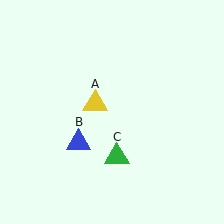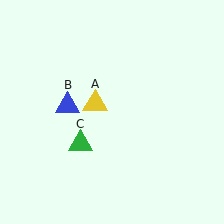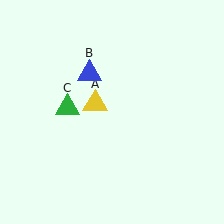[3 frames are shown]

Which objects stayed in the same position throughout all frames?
Yellow triangle (object A) remained stationary.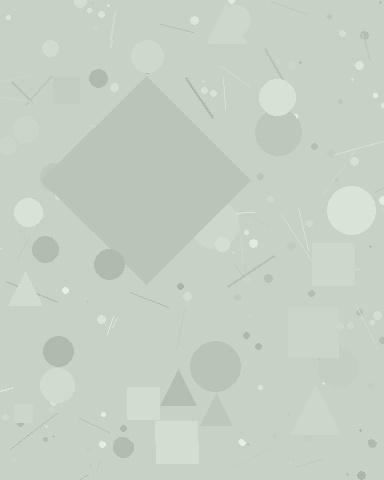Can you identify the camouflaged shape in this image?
The camouflaged shape is a diamond.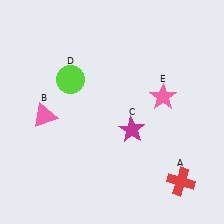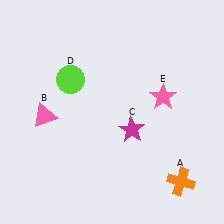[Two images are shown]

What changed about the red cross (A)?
In Image 1, A is red. In Image 2, it changed to orange.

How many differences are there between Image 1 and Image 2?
There is 1 difference between the two images.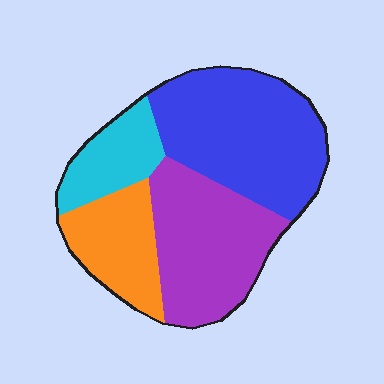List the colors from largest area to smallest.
From largest to smallest: blue, purple, orange, cyan.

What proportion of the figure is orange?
Orange takes up less than a quarter of the figure.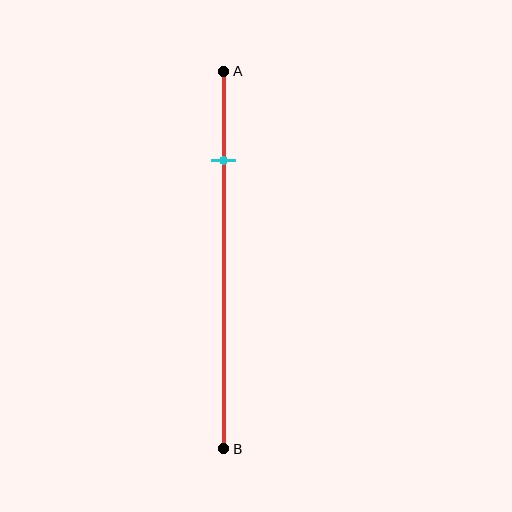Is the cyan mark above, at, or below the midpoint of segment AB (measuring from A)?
The cyan mark is above the midpoint of segment AB.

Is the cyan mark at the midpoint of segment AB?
No, the mark is at about 25% from A, not at the 50% midpoint.